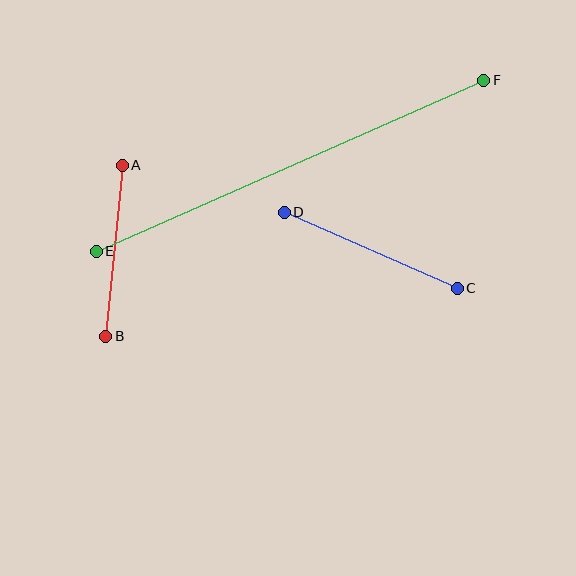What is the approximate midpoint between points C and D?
The midpoint is at approximately (371, 250) pixels.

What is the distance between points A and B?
The distance is approximately 172 pixels.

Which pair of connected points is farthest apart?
Points E and F are farthest apart.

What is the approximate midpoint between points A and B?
The midpoint is at approximately (114, 251) pixels.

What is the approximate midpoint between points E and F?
The midpoint is at approximately (290, 166) pixels.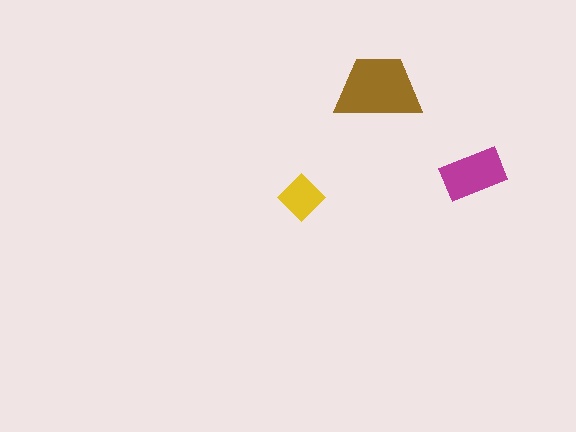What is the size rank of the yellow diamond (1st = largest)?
3rd.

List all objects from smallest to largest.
The yellow diamond, the magenta rectangle, the brown trapezoid.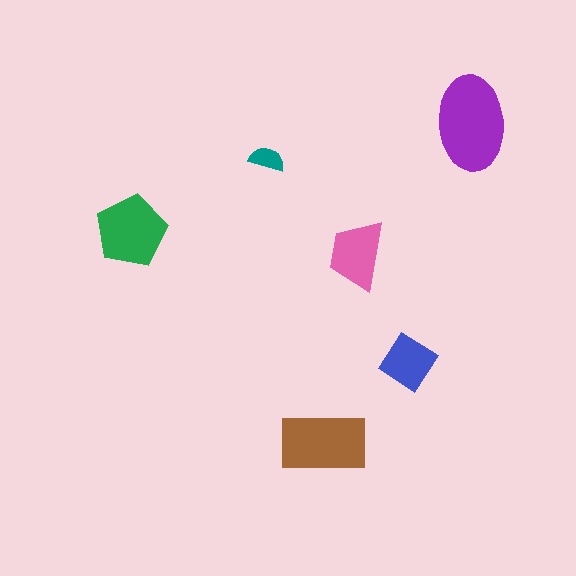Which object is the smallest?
The teal semicircle.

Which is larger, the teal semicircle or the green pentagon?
The green pentagon.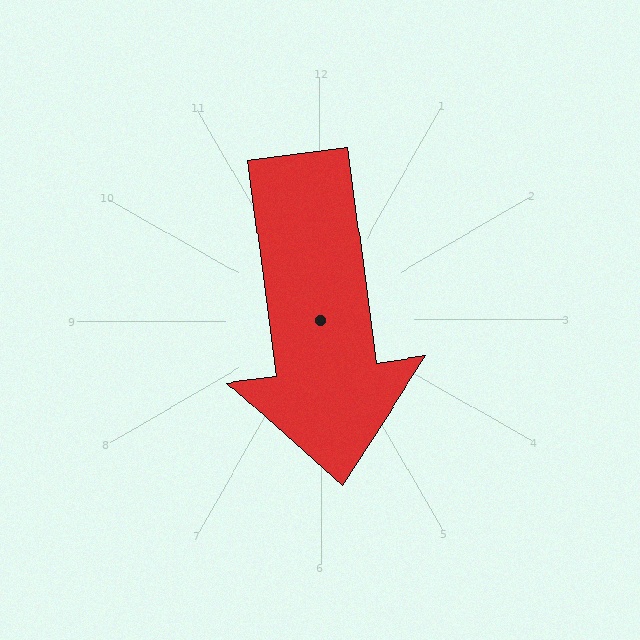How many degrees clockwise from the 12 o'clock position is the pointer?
Approximately 173 degrees.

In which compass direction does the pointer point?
South.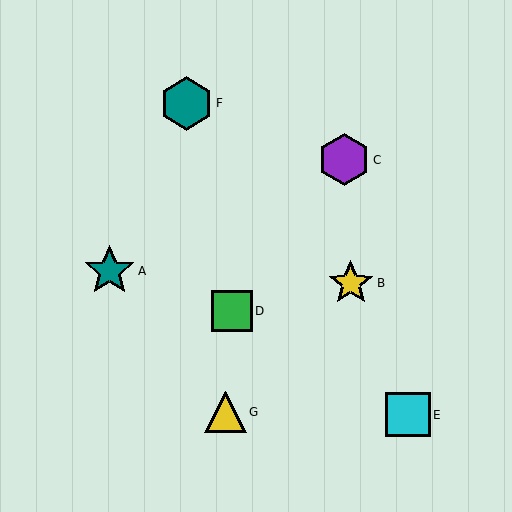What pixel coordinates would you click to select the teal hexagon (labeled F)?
Click at (187, 103) to select the teal hexagon F.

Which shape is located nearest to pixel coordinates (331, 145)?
The purple hexagon (labeled C) at (344, 160) is nearest to that location.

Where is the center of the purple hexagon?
The center of the purple hexagon is at (344, 160).